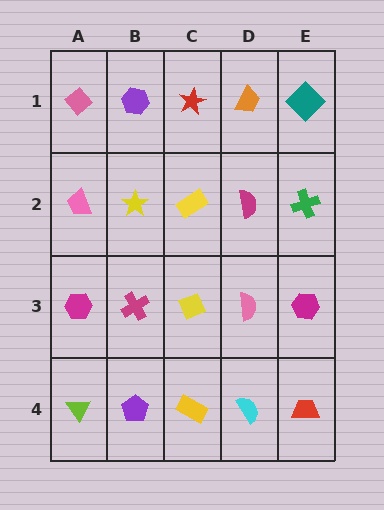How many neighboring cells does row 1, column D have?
3.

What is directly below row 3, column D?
A cyan semicircle.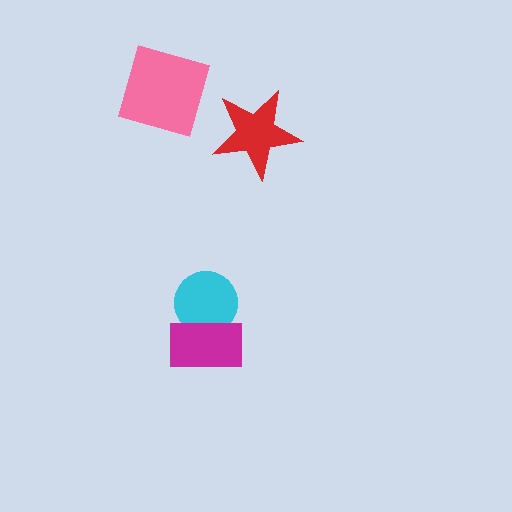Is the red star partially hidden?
No, no other shape covers it.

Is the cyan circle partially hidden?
Yes, it is partially covered by another shape.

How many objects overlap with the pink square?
0 objects overlap with the pink square.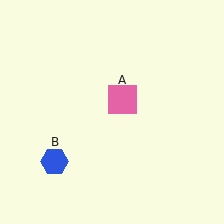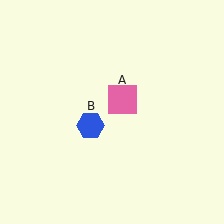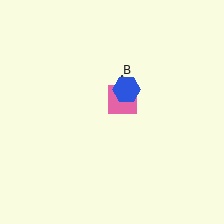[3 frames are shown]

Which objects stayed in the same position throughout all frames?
Pink square (object A) remained stationary.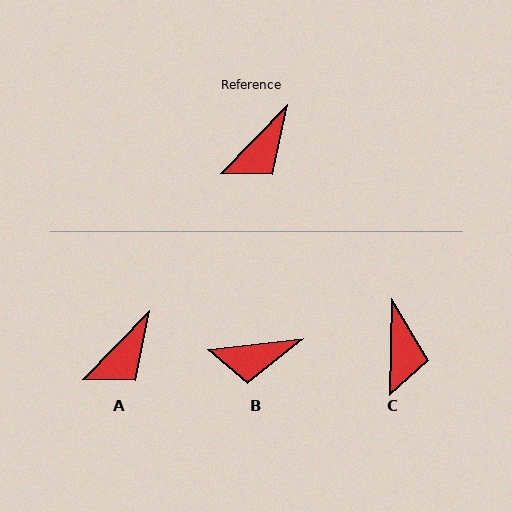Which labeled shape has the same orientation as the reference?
A.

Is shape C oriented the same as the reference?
No, it is off by about 43 degrees.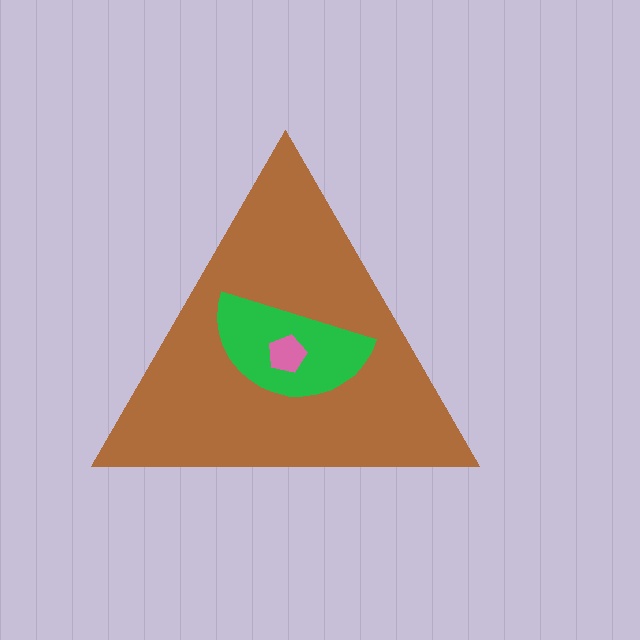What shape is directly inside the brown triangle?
The green semicircle.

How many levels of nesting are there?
3.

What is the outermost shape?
The brown triangle.